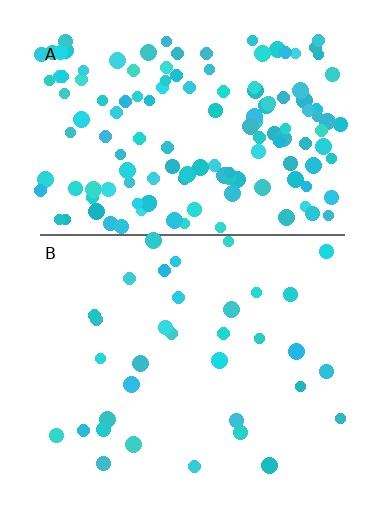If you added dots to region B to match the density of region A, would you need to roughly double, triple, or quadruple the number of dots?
Approximately quadruple.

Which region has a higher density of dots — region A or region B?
A (the top).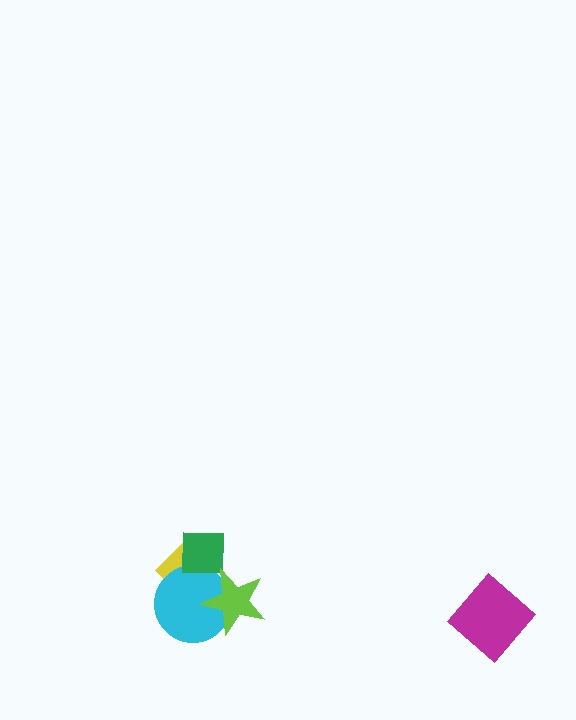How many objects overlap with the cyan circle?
3 objects overlap with the cyan circle.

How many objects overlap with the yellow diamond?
2 objects overlap with the yellow diamond.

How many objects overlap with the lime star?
1 object overlaps with the lime star.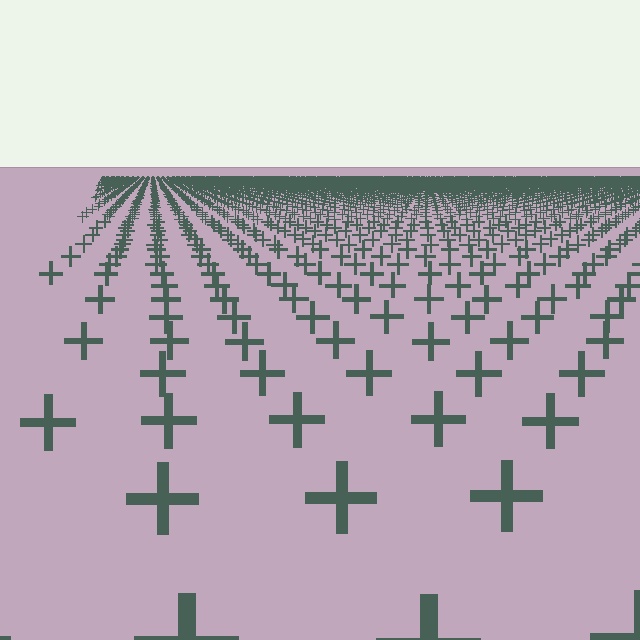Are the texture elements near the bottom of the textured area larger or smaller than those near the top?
Larger. Near the bottom, elements are closer to the viewer and appear at a bigger on-screen size.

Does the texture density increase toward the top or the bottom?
Density increases toward the top.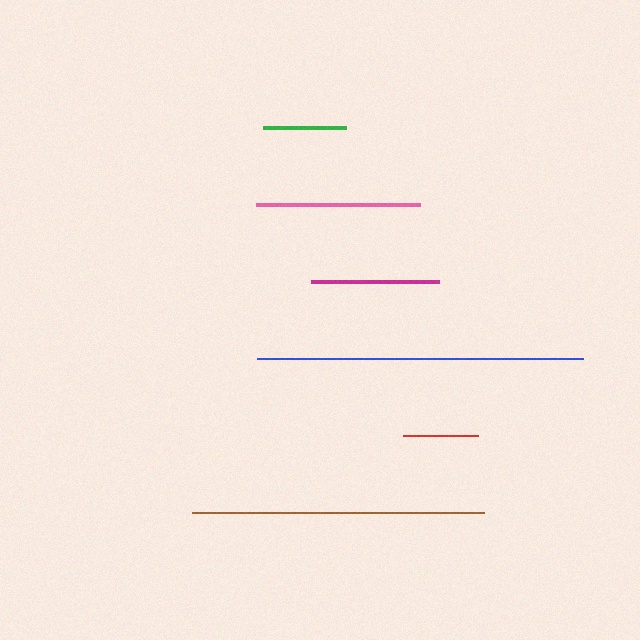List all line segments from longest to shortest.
From longest to shortest: blue, brown, pink, magenta, green, red.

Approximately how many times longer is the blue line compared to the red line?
The blue line is approximately 4.4 times the length of the red line.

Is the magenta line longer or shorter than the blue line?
The blue line is longer than the magenta line.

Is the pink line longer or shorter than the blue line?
The blue line is longer than the pink line.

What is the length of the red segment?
The red segment is approximately 75 pixels long.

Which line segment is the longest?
The blue line is the longest at approximately 327 pixels.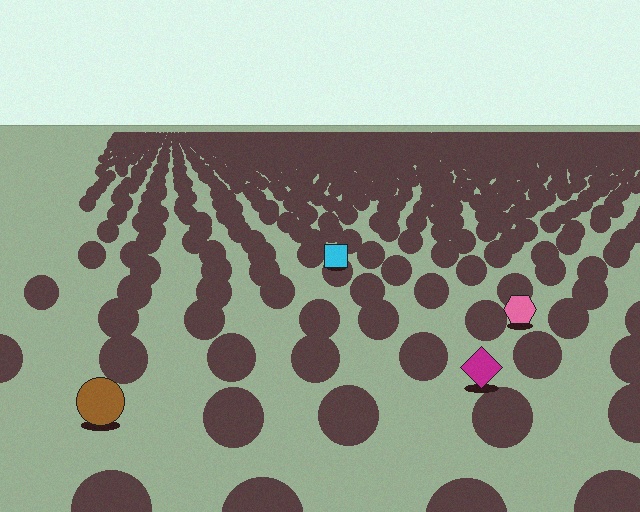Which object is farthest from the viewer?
The cyan square is farthest from the viewer. It appears smaller and the ground texture around it is denser.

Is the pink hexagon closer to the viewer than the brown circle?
No. The brown circle is closer — you can tell from the texture gradient: the ground texture is coarser near it.